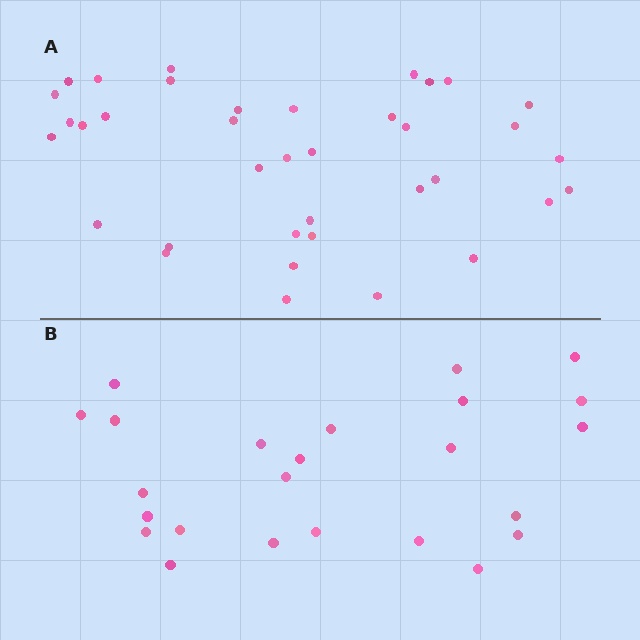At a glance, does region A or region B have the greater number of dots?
Region A (the top region) has more dots.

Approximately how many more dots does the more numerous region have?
Region A has approximately 15 more dots than region B.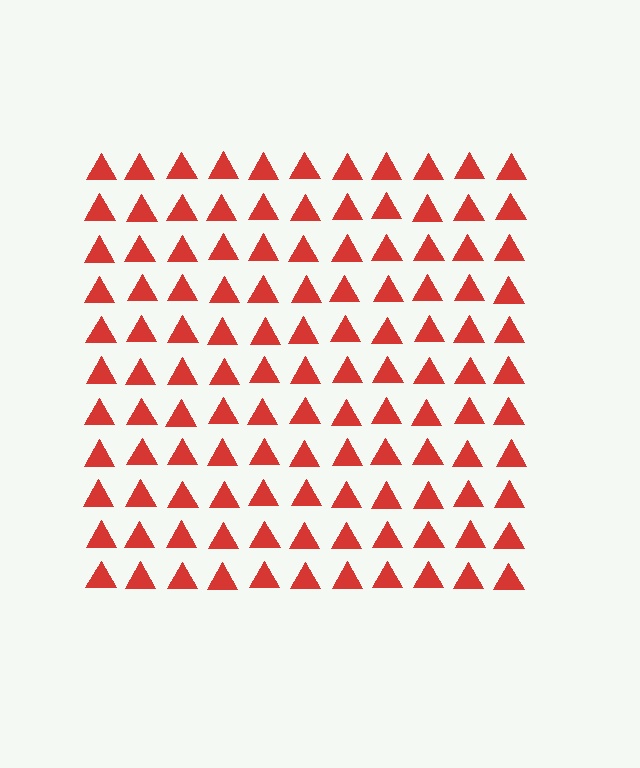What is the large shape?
The large shape is a square.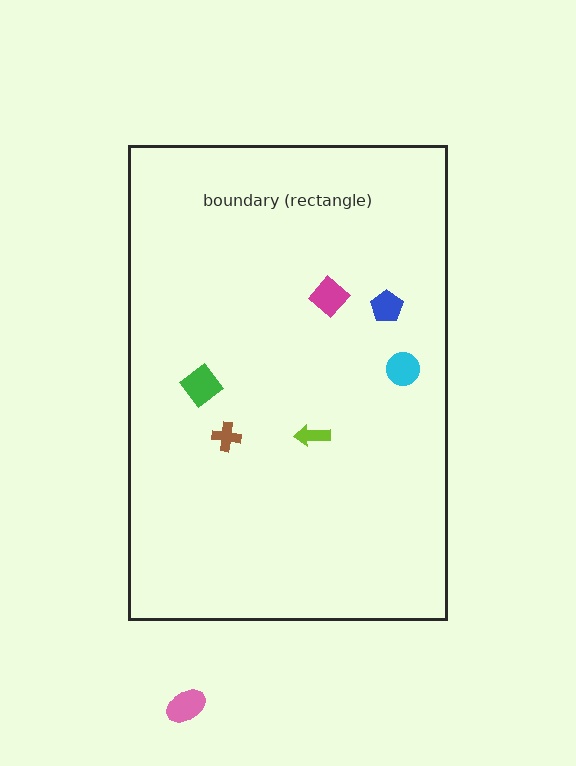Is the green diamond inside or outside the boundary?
Inside.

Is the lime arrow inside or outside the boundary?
Inside.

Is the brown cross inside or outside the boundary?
Inside.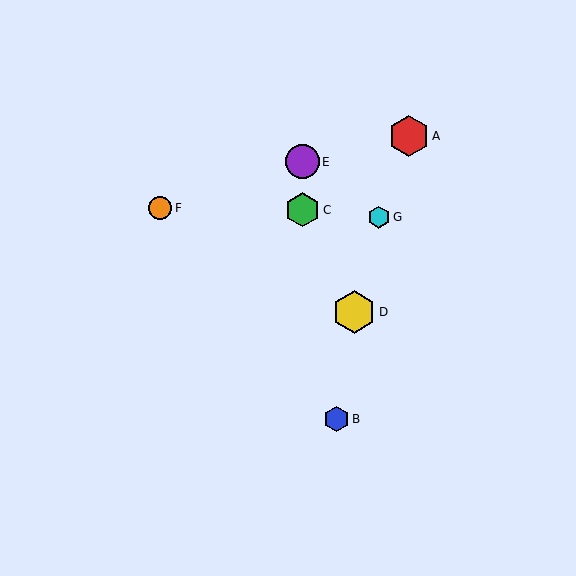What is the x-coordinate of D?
Object D is at x≈354.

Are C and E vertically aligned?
Yes, both are at x≈303.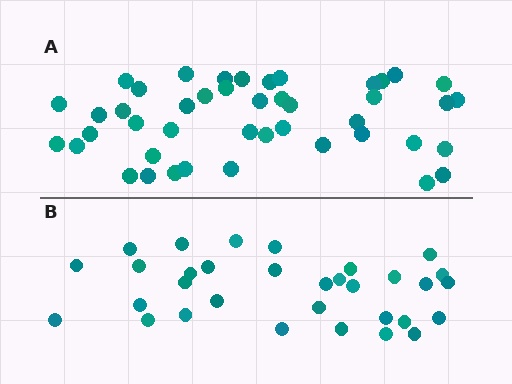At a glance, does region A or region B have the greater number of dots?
Region A (the top region) has more dots.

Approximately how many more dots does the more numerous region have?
Region A has roughly 12 or so more dots than region B.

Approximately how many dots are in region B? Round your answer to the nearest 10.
About 30 dots. (The exact count is 32, which rounds to 30.)